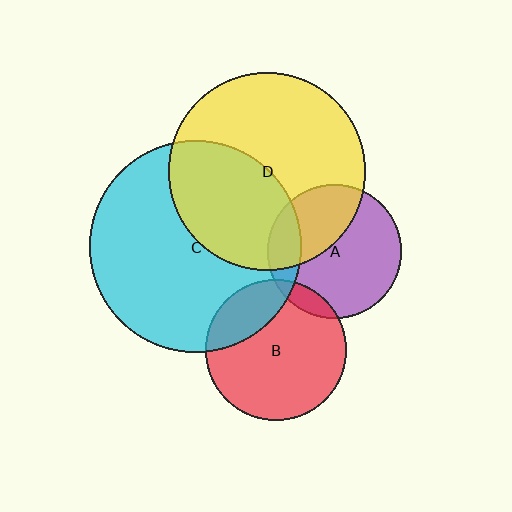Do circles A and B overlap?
Yes.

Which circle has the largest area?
Circle C (cyan).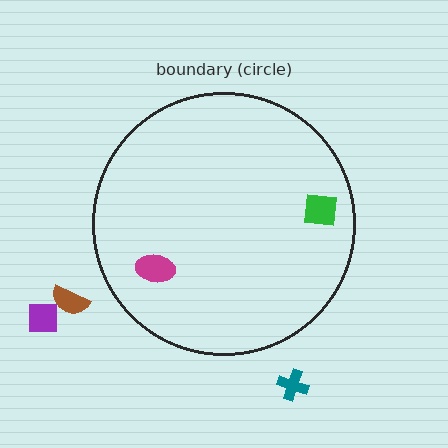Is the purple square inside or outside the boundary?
Outside.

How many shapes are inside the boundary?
2 inside, 3 outside.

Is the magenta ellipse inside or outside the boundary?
Inside.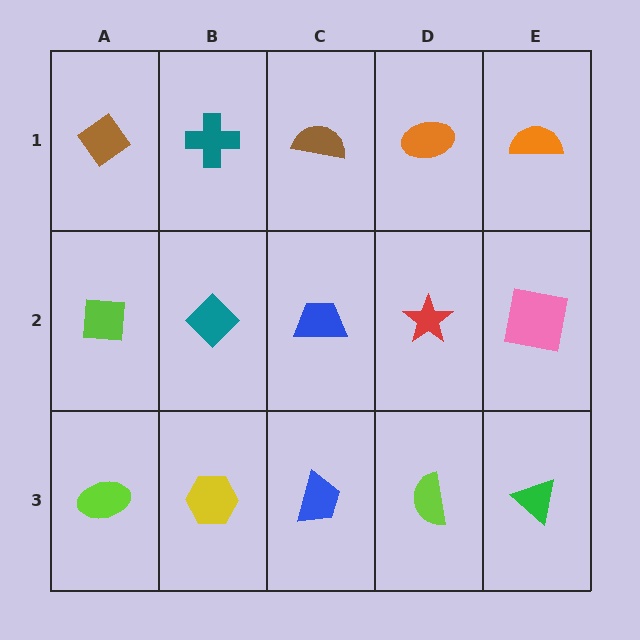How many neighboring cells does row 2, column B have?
4.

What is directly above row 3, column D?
A red star.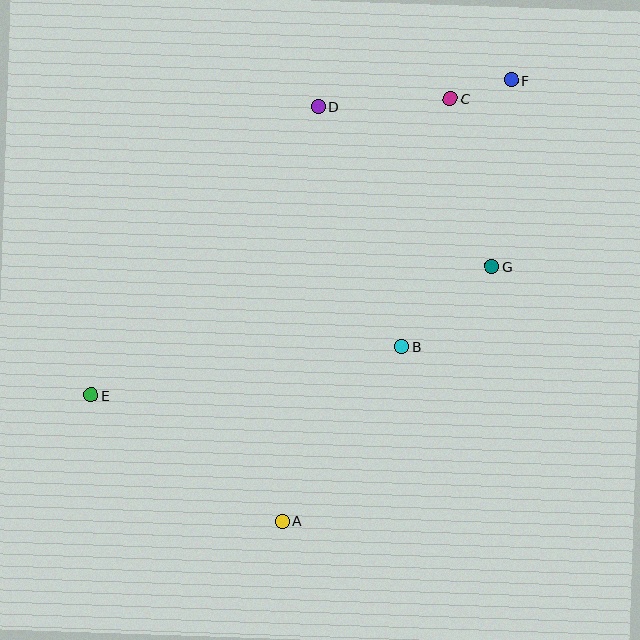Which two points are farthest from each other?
Points E and F are farthest from each other.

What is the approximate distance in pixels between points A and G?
The distance between A and G is approximately 330 pixels.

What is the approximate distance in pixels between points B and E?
The distance between B and E is approximately 315 pixels.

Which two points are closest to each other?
Points C and F are closest to each other.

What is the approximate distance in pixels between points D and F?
The distance between D and F is approximately 195 pixels.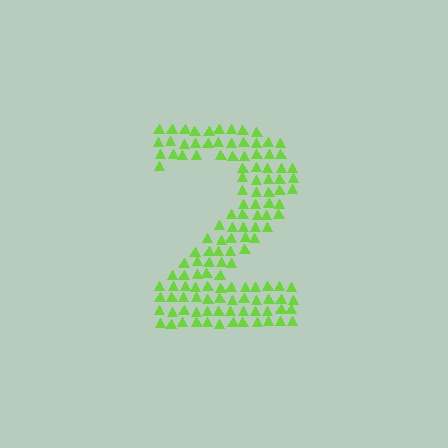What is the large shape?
The large shape is the digit 2.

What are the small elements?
The small elements are triangles.